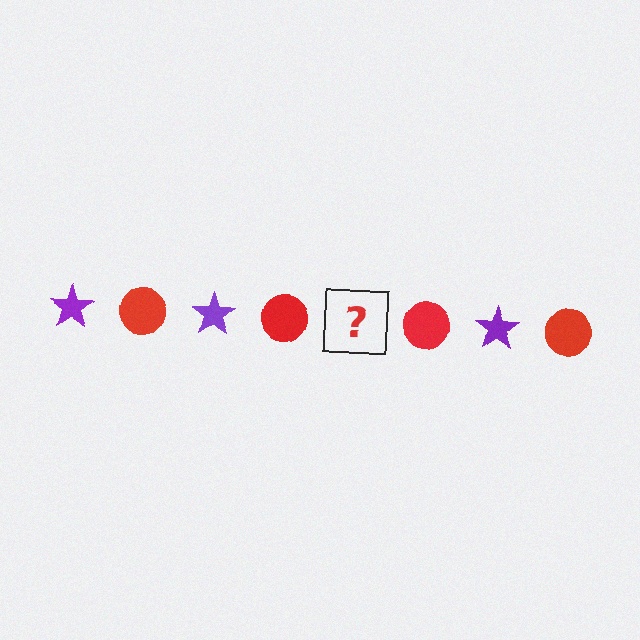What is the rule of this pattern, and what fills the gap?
The rule is that the pattern alternates between purple star and red circle. The gap should be filled with a purple star.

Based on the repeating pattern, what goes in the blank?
The blank should be a purple star.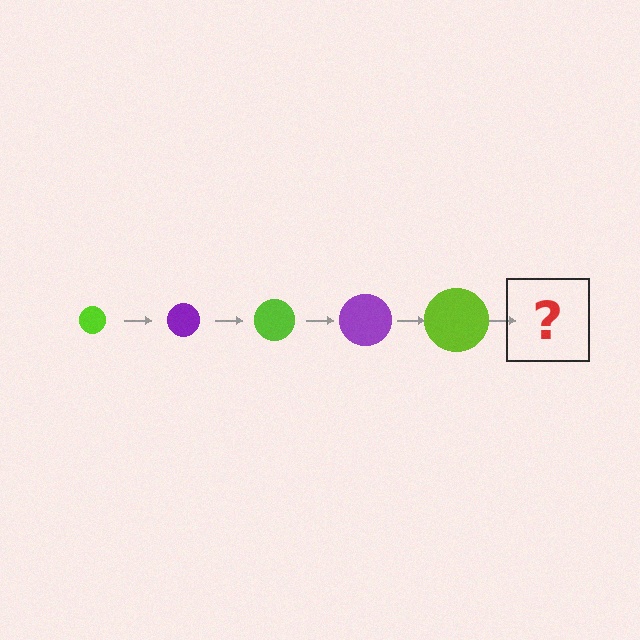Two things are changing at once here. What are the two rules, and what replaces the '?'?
The two rules are that the circle grows larger each step and the color cycles through lime and purple. The '?' should be a purple circle, larger than the previous one.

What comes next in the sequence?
The next element should be a purple circle, larger than the previous one.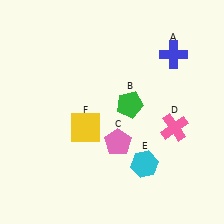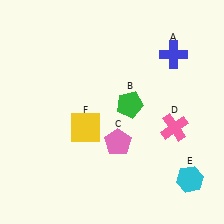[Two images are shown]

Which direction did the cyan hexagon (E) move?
The cyan hexagon (E) moved right.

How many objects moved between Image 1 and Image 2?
1 object moved between the two images.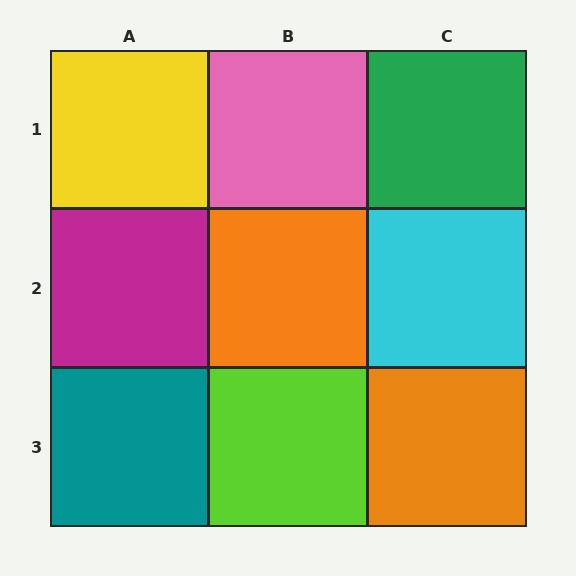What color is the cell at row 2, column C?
Cyan.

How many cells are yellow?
1 cell is yellow.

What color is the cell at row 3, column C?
Orange.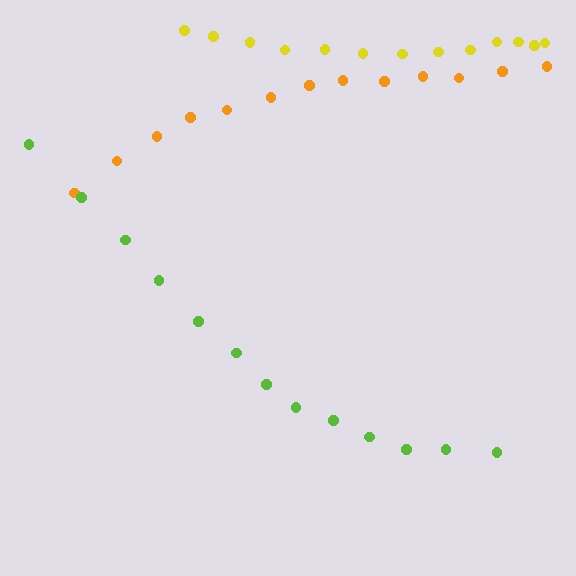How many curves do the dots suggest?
There are 3 distinct paths.